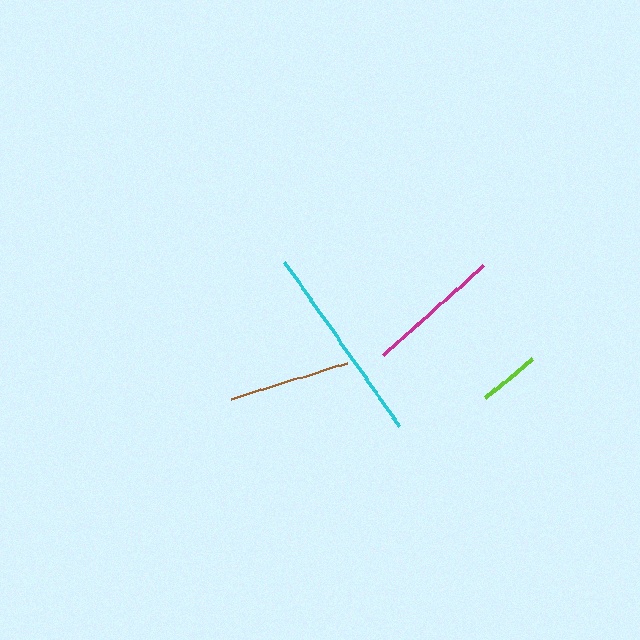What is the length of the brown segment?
The brown segment is approximately 121 pixels long.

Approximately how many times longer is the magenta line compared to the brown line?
The magenta line is approximately 1.1 times the length of the brown line.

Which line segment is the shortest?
The lime line is the shortest at approximately 61 pixels.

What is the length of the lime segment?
The lime segment is approximately 61 pixels long.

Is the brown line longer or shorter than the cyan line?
The cyan line is longer than the brown line.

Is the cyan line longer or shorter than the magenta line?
The cyan line is longer than the magenta line.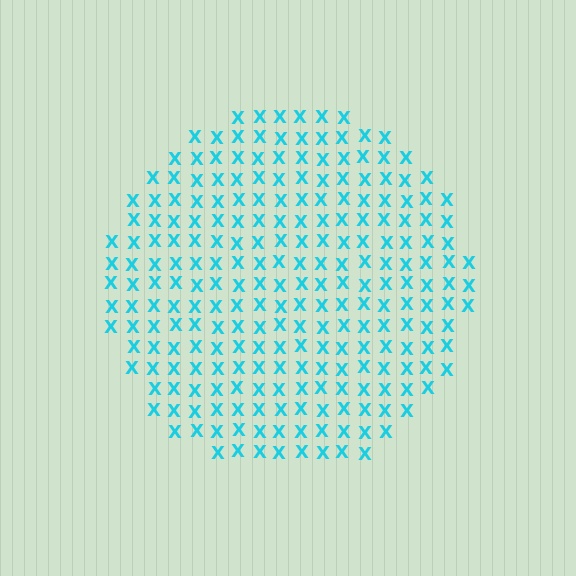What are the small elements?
The small elements are letter X's.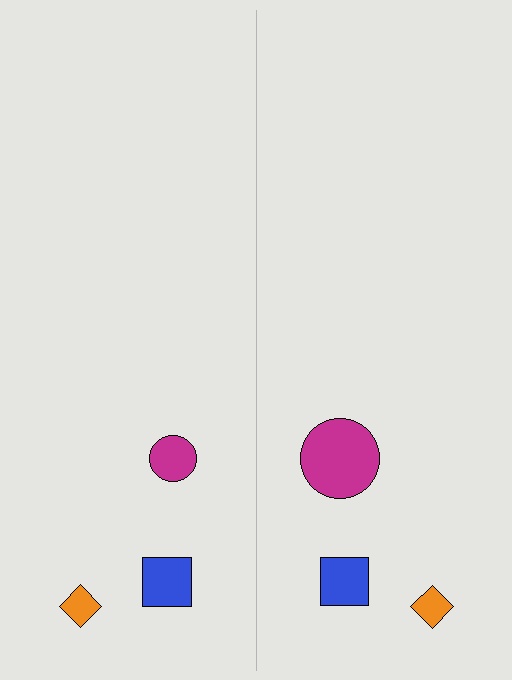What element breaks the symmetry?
The magenta circle on the right side has a different size than its mirror counterpart.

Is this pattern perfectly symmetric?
No, the pattern is not perfectly symmetric. The magenta circle on the right side has a different size than its mirror counterpart.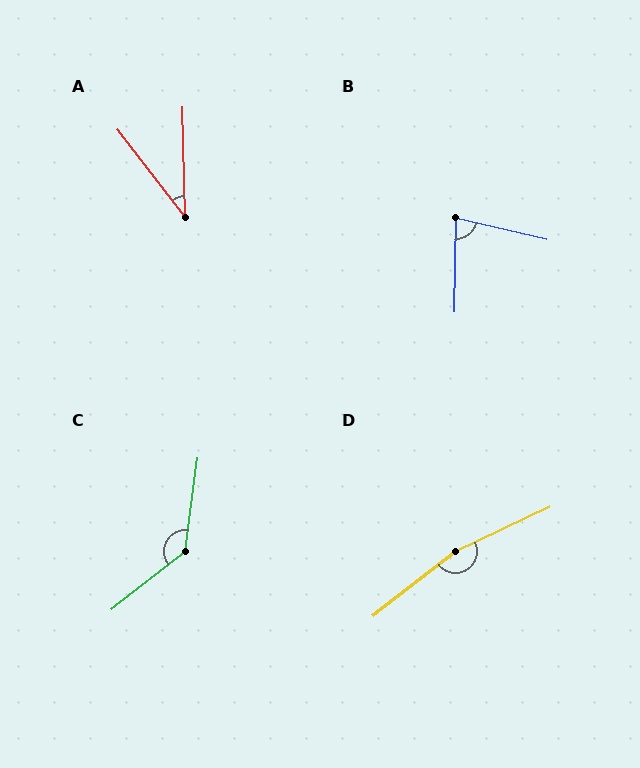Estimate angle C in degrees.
Approximately 136 degrees.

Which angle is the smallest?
A, at approximately 36 degrees.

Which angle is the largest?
D, at approximately 167 degrees.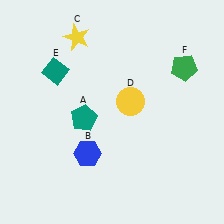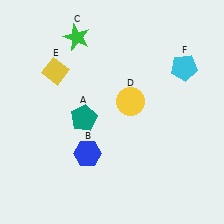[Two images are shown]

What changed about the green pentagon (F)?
In Image 1, F is green. In Image 2, it changed to cyan.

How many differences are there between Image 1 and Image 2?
There are 3 differences between the two images.